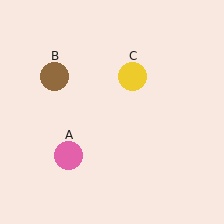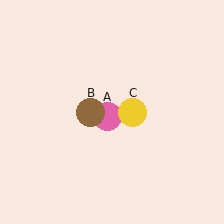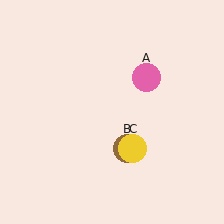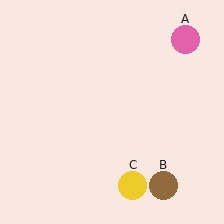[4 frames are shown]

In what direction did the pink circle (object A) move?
The pink circle (object A) moved up and to the right.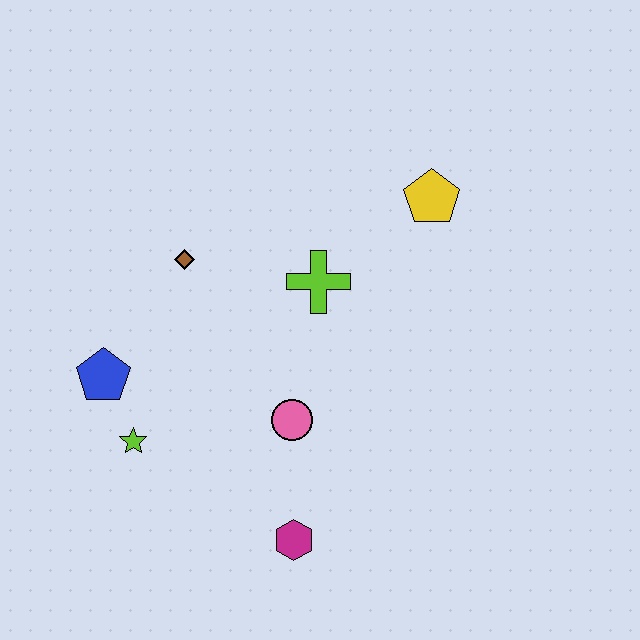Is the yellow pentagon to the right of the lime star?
Yes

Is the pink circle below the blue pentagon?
Yes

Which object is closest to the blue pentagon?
The lime star is closest to the blue pentagon.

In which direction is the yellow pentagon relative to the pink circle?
The yellow pentagon is above the pink circle.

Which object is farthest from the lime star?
The yellow pentagon is farthest from the lime star.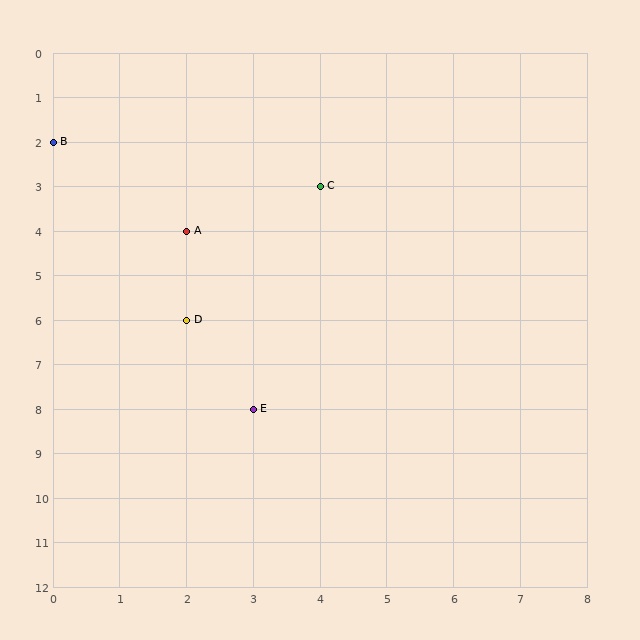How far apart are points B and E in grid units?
Points B and E are 3 columns and 6 rows apart (about 6.7 grid units diagonally).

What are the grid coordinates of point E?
Point E is at grid coordinates (3, 8).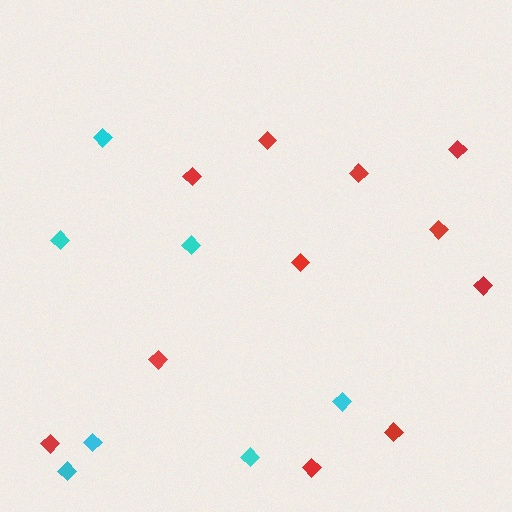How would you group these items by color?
There are 2 groups: one group of red diamonds (11) and one group of cyan diamonds (7).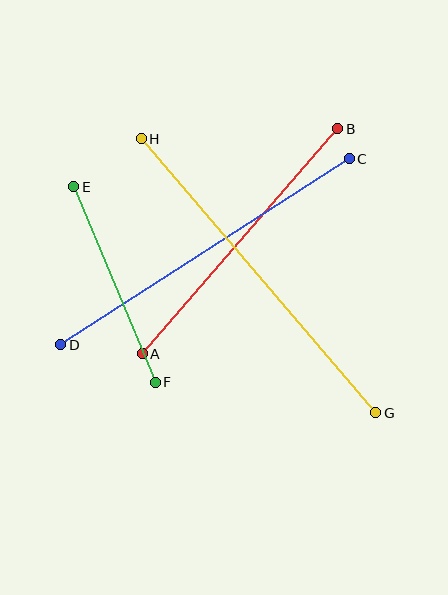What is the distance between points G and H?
The distance is approximately 360 pixels.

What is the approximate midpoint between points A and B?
The midpoint is at approximately (240, 241) pixels.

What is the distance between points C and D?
The distance is approximately 343 pixels.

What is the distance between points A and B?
The distance is approximately 298 pixels.